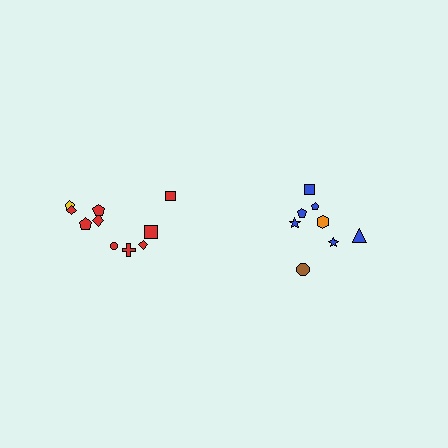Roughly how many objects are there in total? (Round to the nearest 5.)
Roughly 20 objects in total.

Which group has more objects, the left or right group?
The left group.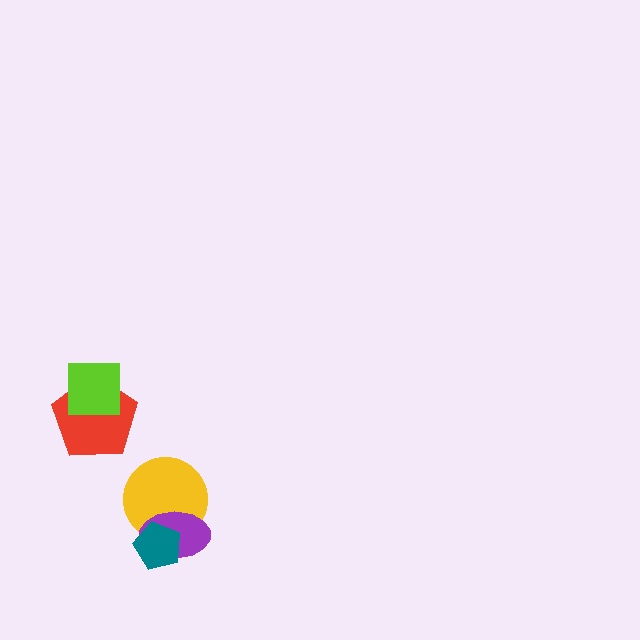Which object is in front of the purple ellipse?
The teal pentagon is in front of the purple ellipse.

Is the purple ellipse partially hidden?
Yes, it is partially covered by another shape.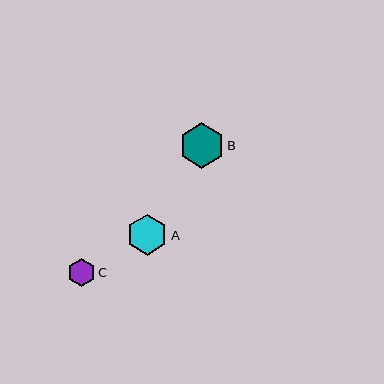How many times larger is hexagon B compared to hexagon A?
Hexagon B is approximately 1.1 times the size of hexagon A.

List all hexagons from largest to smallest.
From largest to smallest: B, A, C.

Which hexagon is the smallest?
Hexagon C is the smallest with a size of approximately 27 pixels.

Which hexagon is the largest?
Hexagon B is the largest with a size of approximately 45 pixels.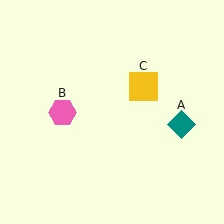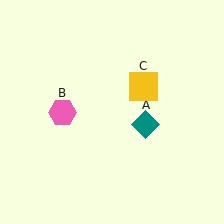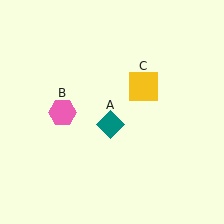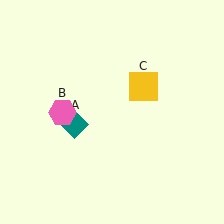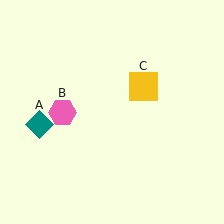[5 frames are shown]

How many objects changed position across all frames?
1 object changed position: teal diamond (object A).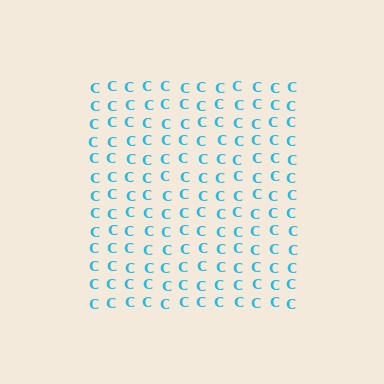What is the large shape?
The large shape is a square.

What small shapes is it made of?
It is made of small letter C's.